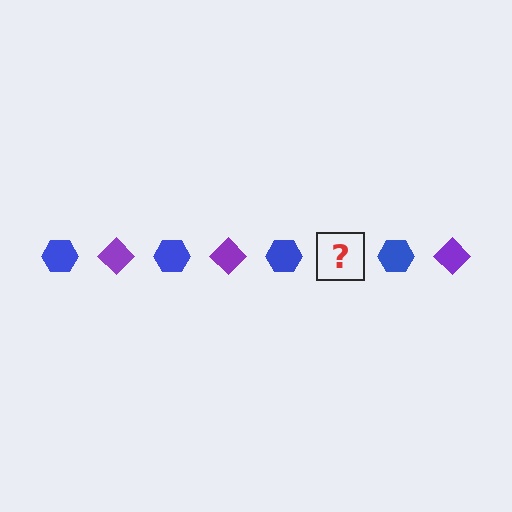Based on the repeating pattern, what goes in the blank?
The blank should be a purple diamond.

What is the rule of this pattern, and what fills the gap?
The rule is that the pattern alternates between blue hexagon and purple diamond. The gap should be filled with a purple diamond.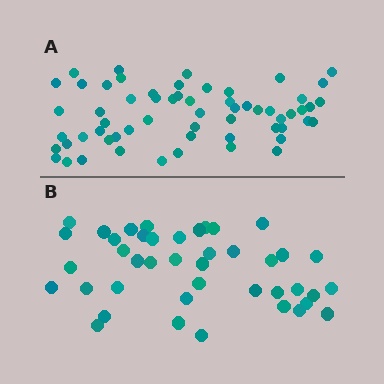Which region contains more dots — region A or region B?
Region A (the top region) has more dots.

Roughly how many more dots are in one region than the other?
Region A has approximately 20 more dots than region B.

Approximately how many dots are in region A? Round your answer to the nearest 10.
About 60 dots.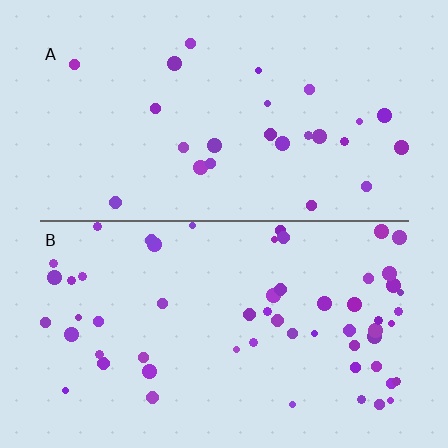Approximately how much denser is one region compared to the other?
Approximately 2.4× — region B over region A.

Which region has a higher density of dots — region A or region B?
B (the bottom).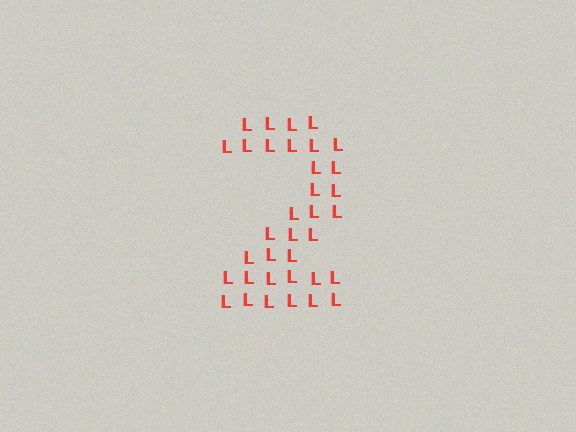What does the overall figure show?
The overall figure shows the digit 2.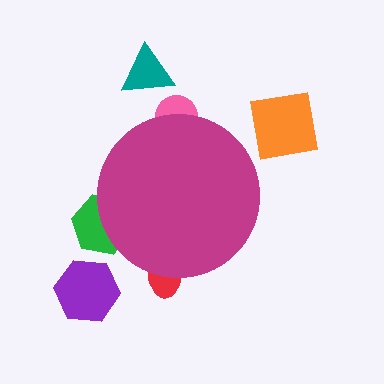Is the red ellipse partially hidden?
Yes, the red ellipse is partially hidden behind the magenta circle.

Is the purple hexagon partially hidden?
No, the purple hexagon is fully visible.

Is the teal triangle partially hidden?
No, the teal triangle is fully visible.